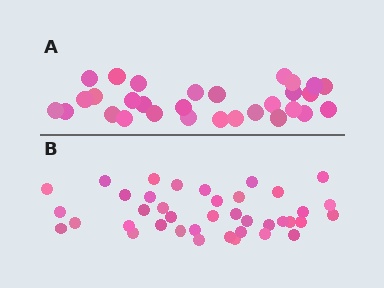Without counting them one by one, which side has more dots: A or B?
Region B (the bottom region) has more dots.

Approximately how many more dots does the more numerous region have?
Region B has roughly 8 or so more dots than region A.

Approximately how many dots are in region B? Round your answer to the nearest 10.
About 40 dots. (The exact count is 39, which rounds to 40.)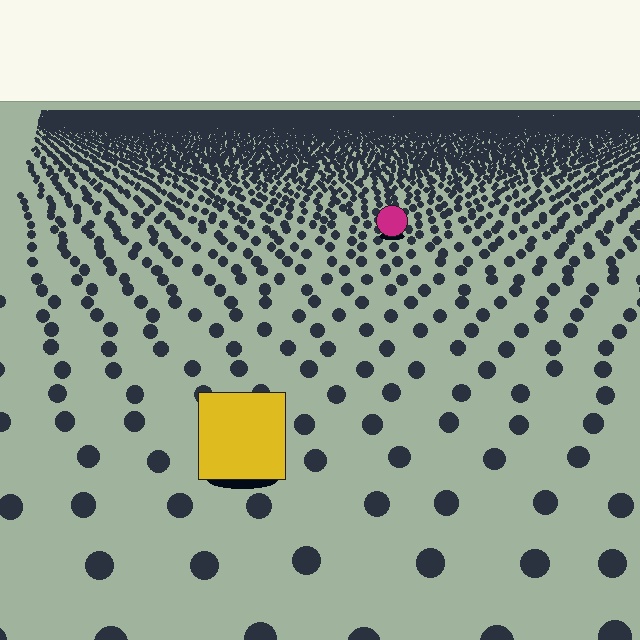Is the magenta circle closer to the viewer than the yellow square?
No. The yellow square is closer — you can tell from the texture gradient: the ground texture is coarser near it.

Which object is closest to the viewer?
The yellow square is closest. The texture marks near it are larger and more spread out.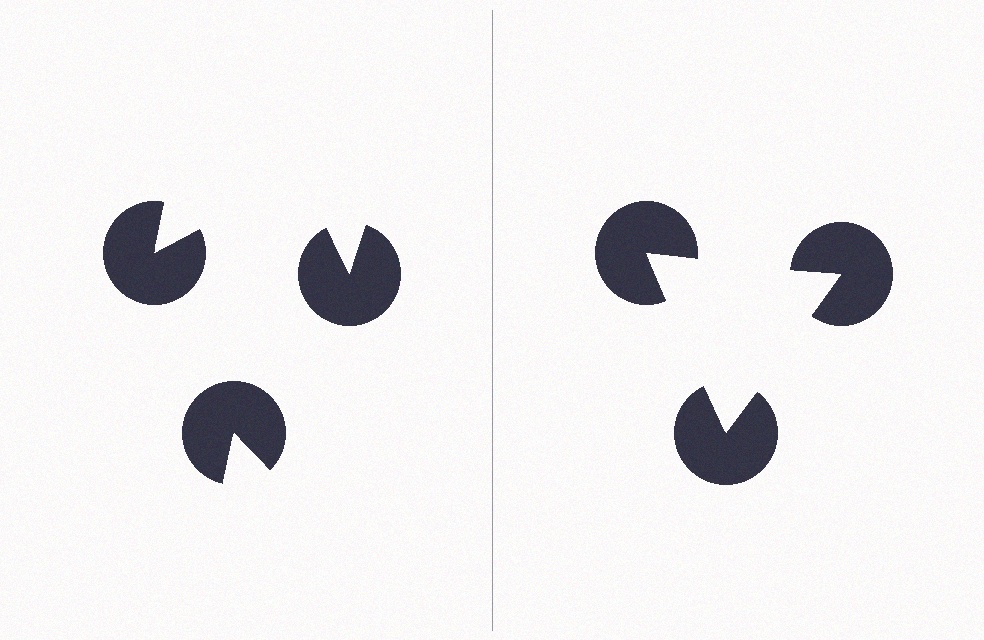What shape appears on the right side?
An illusory triangle.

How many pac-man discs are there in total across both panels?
6 — 3 on each side.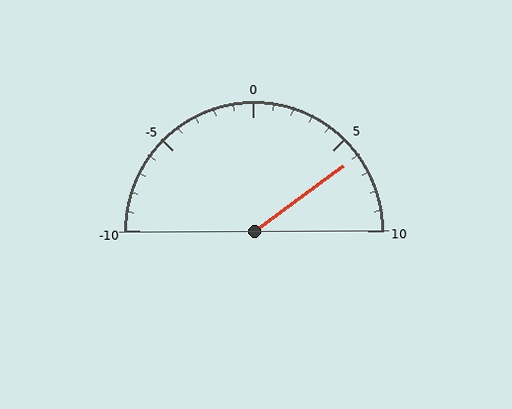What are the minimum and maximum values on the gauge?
The gauge ranges from -10 to 10.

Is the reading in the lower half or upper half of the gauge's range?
The reading is in the upper half of the range (-10 to 10).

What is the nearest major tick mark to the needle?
The nearest major tick mark is 5.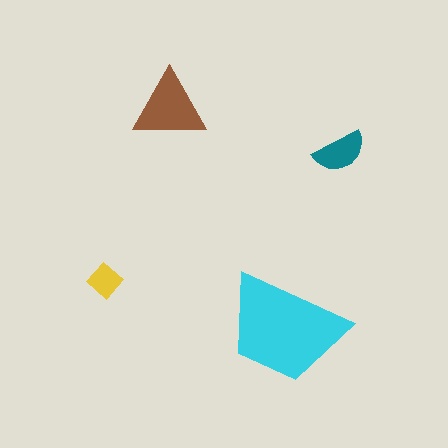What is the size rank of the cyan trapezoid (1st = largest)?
1st.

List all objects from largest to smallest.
The cyan trapezoid, the brown triangle, the teal semicircle, the yellow diamond.